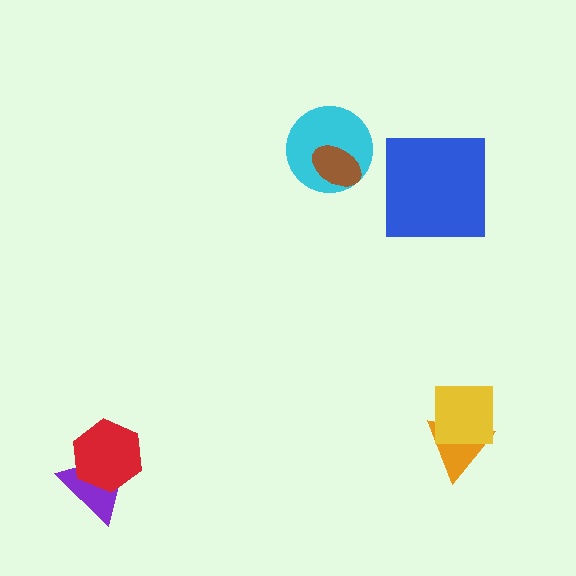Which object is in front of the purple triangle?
The red hexagon is in front of the purple triangle.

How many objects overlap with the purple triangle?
1 object overlaps with the purple triangle.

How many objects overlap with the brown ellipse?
1 object overlaps with the brown ellipse.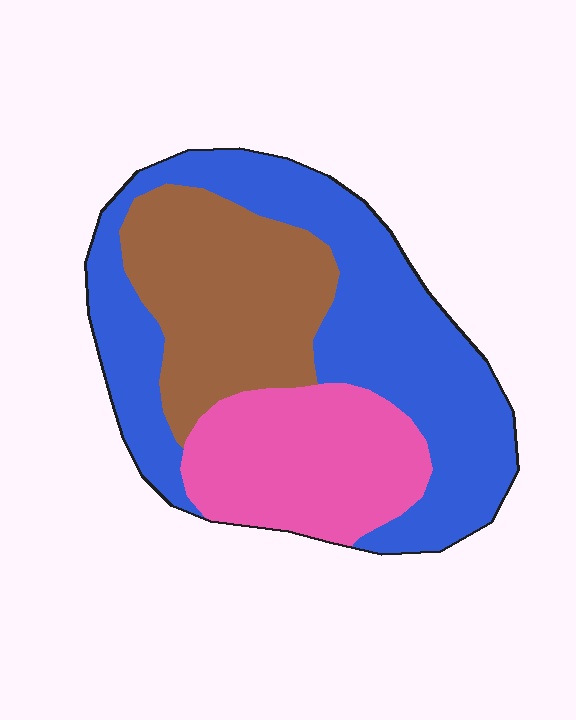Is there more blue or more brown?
Blue.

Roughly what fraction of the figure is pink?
Pink covers roughly 25% of the figure.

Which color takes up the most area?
Blue, at roughly 45%.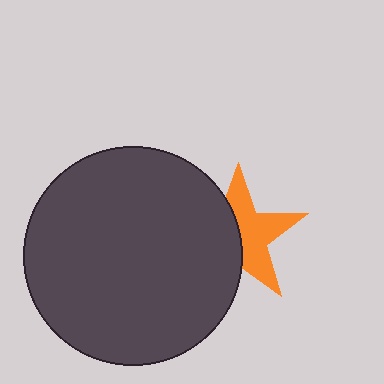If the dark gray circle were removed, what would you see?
You would see the complete orange star.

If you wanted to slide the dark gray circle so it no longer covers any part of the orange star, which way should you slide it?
Slide it left — that is the most direct way to separate the two shapes.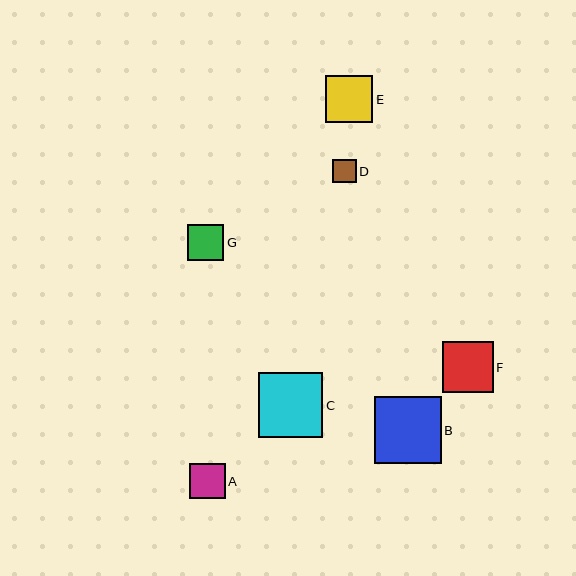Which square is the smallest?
Square D is the smallest with a size of approximately 24 pixels.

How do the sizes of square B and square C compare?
Square B and square C are approximately the same size.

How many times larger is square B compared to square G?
Square B is approximately 1.8 times the size of square G.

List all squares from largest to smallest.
From largest to smallest: B, C, F, E, G, A, D.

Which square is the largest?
Square B is the largest with a size of approximately 66 pixels.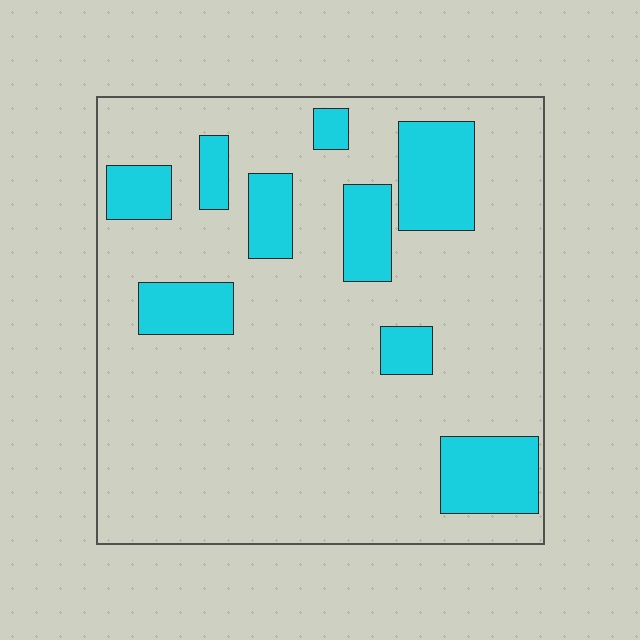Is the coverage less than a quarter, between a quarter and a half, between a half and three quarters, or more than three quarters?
Less than a quarter.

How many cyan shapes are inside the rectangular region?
9.